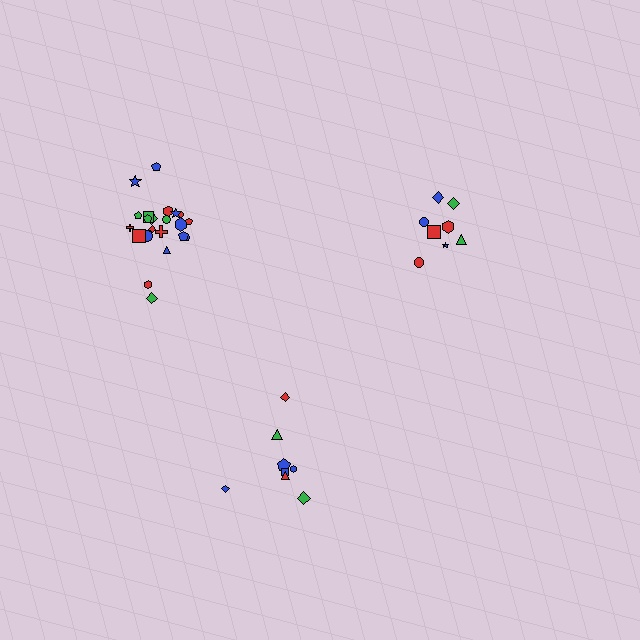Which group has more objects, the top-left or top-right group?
The top-left group.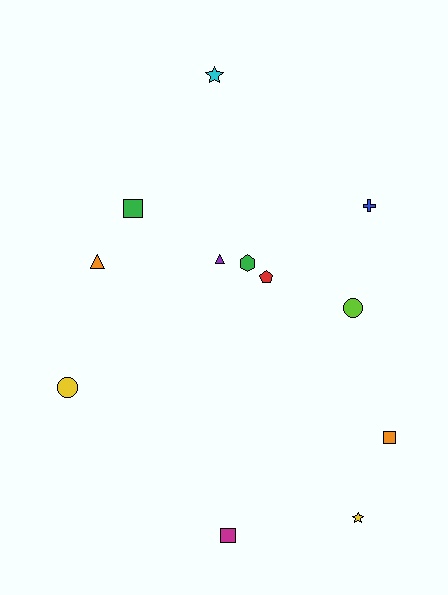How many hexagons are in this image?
There is 1 hexagon.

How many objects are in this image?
There are 12 objects.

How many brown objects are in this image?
There are no brown objects.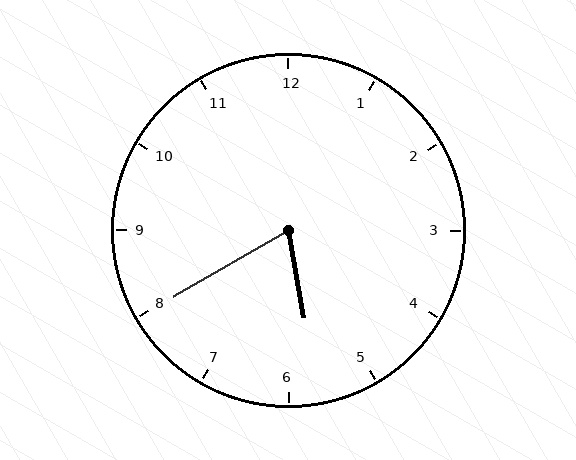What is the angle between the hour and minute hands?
Approximately 70 degrees.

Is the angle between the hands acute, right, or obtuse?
It is acute.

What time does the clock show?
5:40.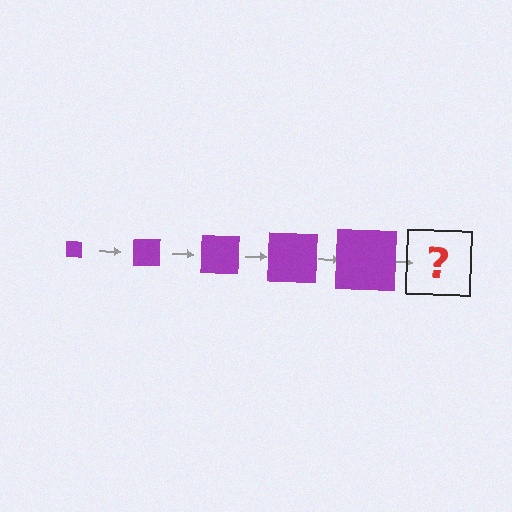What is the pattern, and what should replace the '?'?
The pattern is that the square gets progressively larger each step. The '?' should be a purple square, larger than the previous one.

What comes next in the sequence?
The next element should be a purple square, larger than the previous one.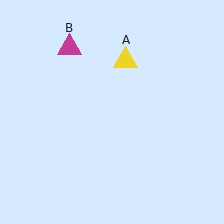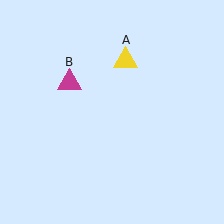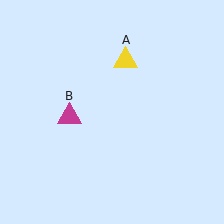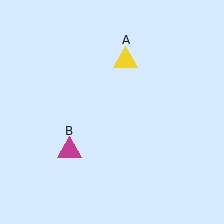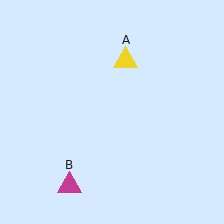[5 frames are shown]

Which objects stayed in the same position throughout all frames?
Yellow triangle (object A) remained stationary.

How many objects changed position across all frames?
1 object changed position: magenta triangle (object B).